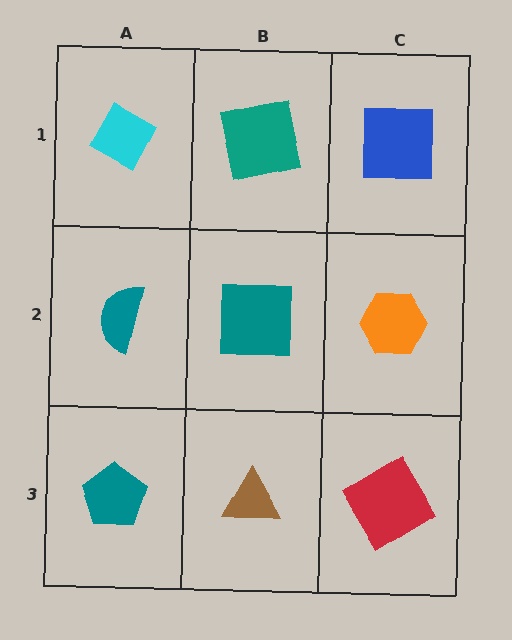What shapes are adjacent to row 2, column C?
A blue square (row 1, column C), a red diamond (row 3, column C), a teal square (row 2, column B).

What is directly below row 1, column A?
A teal semicircle.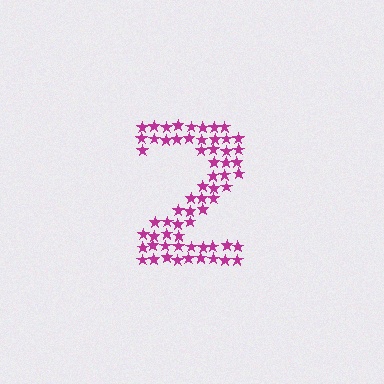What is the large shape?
The large shape is the digit 2.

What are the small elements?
The small elements are stars.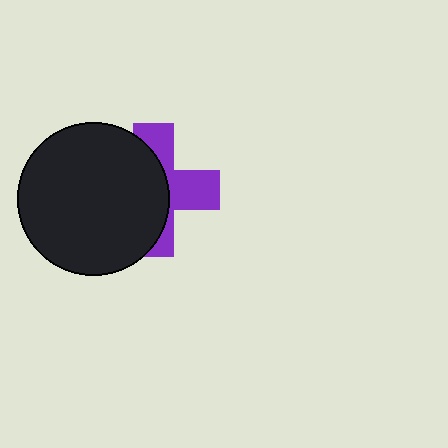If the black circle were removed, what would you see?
You would see the complete purple cross.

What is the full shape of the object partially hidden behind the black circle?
The partially hidden object is a purple cross.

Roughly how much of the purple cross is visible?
A small part of it is visible (roughly 43%).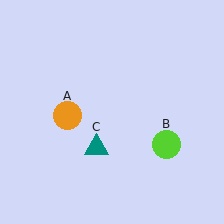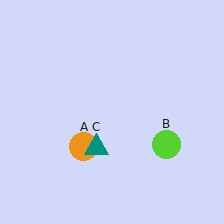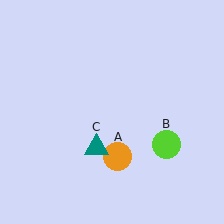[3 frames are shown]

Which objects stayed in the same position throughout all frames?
Lime circle (object B) and teal triangle (object C) remained stationary.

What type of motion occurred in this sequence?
The orange circle (object A) rotated counterclockwise around the center of the scene.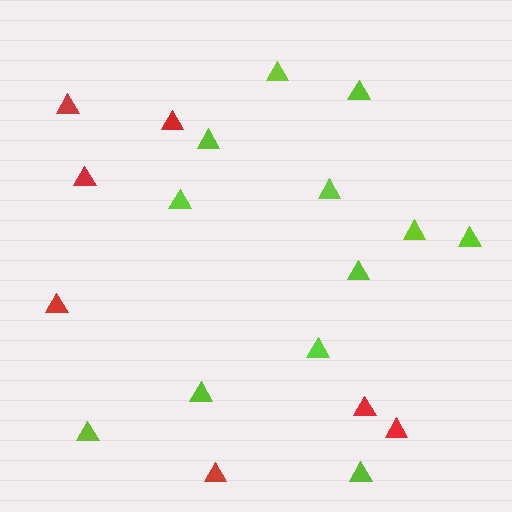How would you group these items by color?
There are 2 groups: one group of lime triangles (12) and one group of red triangles (7).